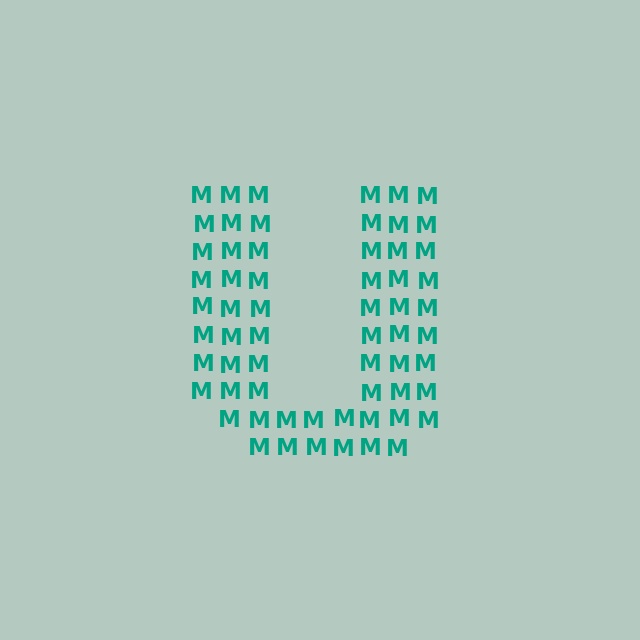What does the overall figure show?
The overall figure shows the letter U.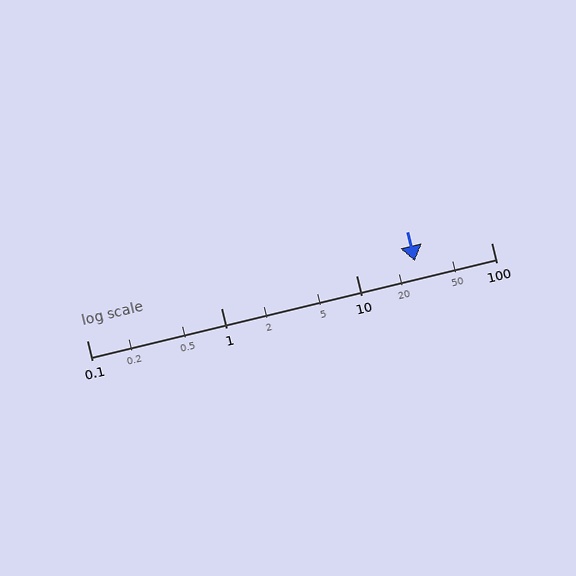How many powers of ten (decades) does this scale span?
The scale spans 3 decades, from 0.1 to 100.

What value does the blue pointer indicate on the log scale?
The pointer indicates approximately 27.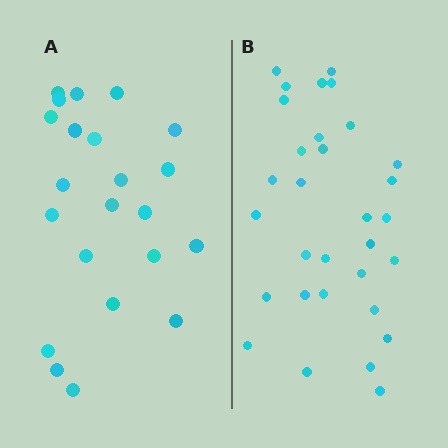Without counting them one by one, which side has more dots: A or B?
Region B (the right region) has more dots.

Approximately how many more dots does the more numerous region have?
Region B has roughly 8 or so more dots than region A.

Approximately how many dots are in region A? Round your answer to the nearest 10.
About 20 dots. (The exact count is 22, which rounds to 20.)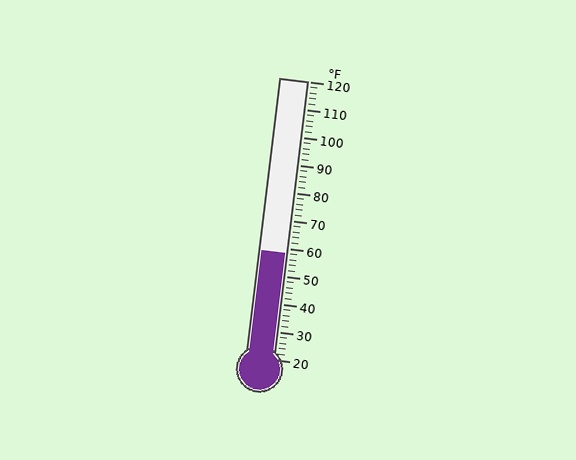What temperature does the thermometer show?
The thermometer shows approximately 58°F.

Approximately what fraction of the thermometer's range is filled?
The thermometer is filled to approximately 40% of its range.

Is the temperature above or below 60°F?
The temperature is below 60°F.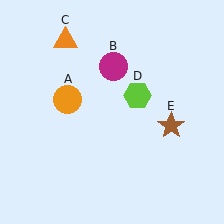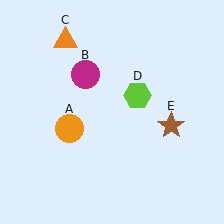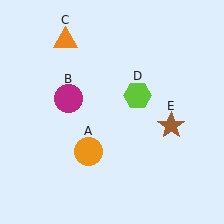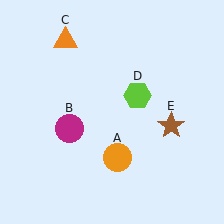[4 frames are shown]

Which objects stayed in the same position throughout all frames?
Orange triangle (object C) and lime hexagon (object D) and brown star (object E) remained stationary.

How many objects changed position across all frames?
2 objects changed position: orange circle (object A), magenta circle (object B).